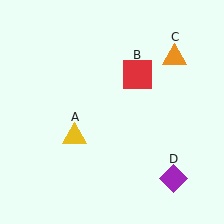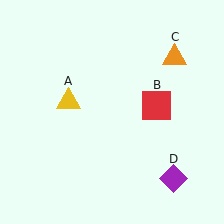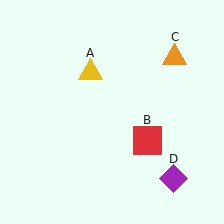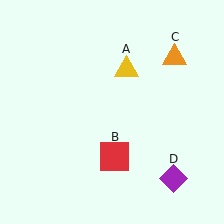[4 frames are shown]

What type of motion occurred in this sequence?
The yellow triangle (object A), red square (object B) rotated clockwise around the center of the scene.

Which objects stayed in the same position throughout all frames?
Orange triangle (object C) and purple diamond (object D) remained stationary.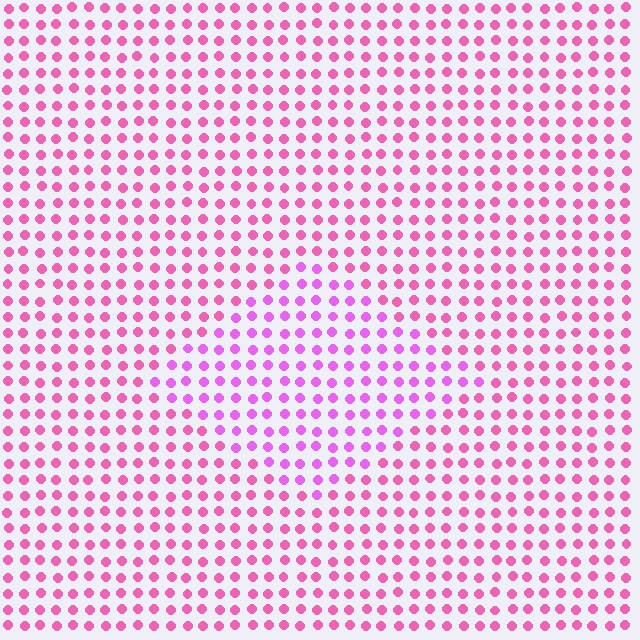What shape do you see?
I see a diamond.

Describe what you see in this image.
The image is filled with small pink elements in a uniform arrangement. A diamond-shaped region is visible where the elements are tinted to a slightly different hue, forming a subtle color boundary.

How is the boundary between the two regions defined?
The boundary is defined purely by a slight shift in hue (about 28 degrees). Spacing, size, and orientation are identical on both sides.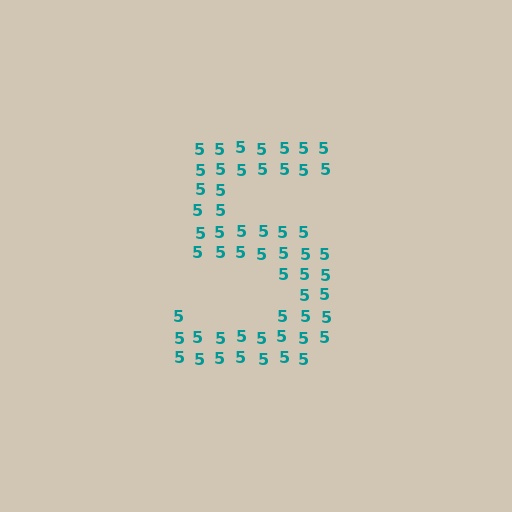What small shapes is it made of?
It is made of small digit 5's.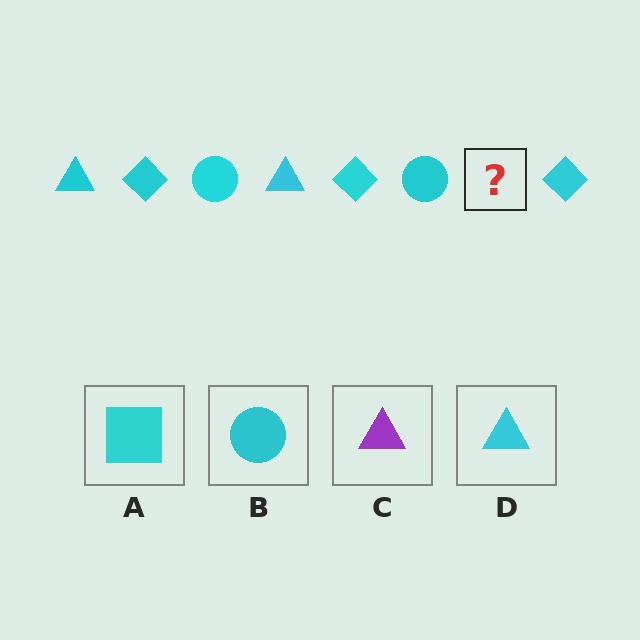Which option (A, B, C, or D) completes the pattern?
D.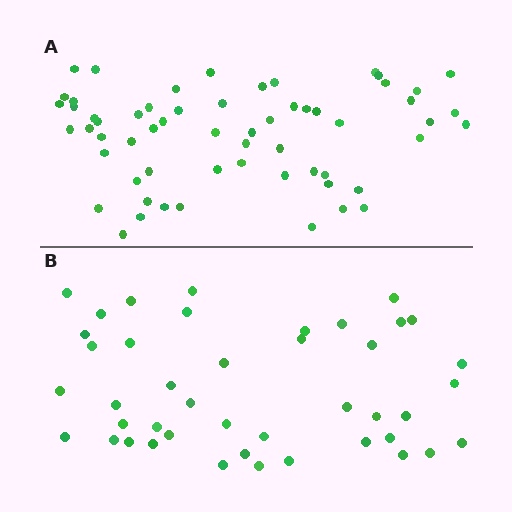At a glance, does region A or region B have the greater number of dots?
Region A (the top region) has more dots.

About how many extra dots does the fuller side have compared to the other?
Region A has approximately 15 more dots than region B.